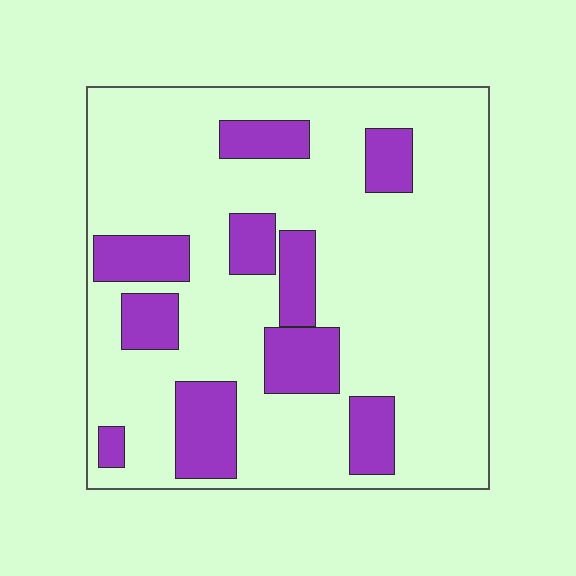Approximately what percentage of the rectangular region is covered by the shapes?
Approximately 25%.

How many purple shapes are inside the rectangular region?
10.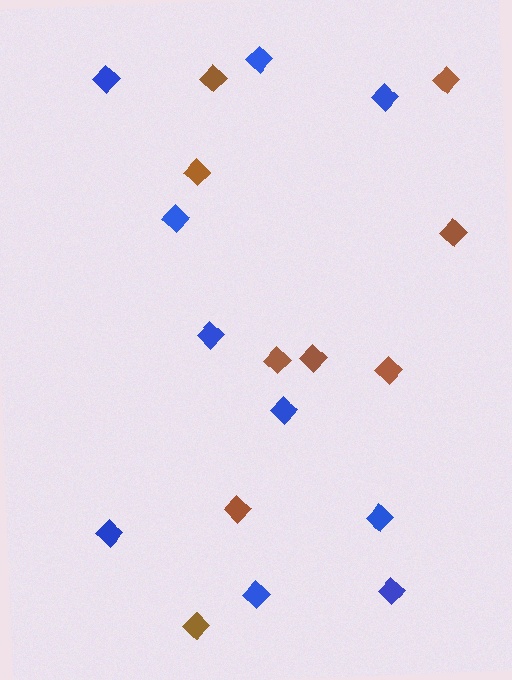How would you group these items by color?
There are 2 groups: one group of brown diamonds (9) and one group of blue diamonds (10).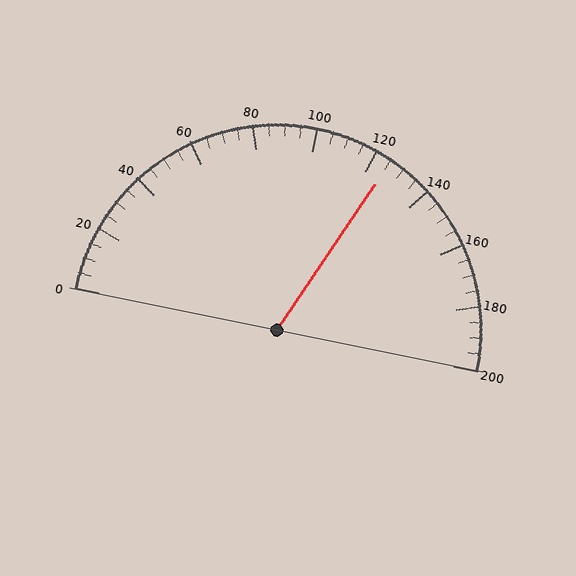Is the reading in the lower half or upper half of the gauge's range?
The reading is in the upper half of the range (0 to 200).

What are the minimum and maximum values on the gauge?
The gauge ranges from 0 to 200.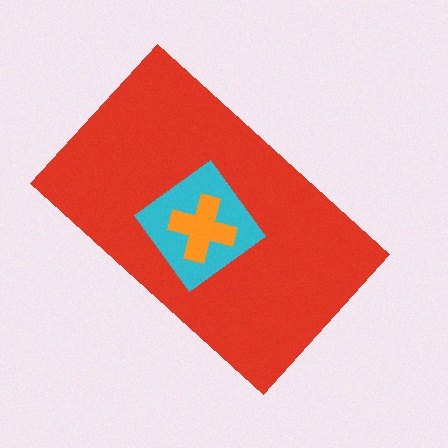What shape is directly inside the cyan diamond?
The orange cross.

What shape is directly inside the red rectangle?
The cyan diamond.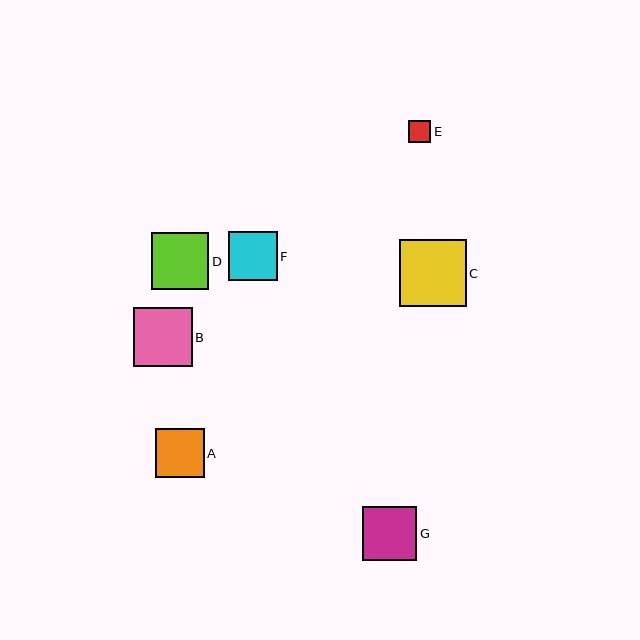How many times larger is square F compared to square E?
Square F is approximately 2.3 times the size of square E.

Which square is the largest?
Square C is the largest with a size of approximately 67 pixels.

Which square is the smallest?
Square E is the smallest with a size of approximately 22 pixels.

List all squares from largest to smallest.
From largest to smallest: C, B, D, G, A, F, E.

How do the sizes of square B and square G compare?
Square B and square G are approximately the same size.